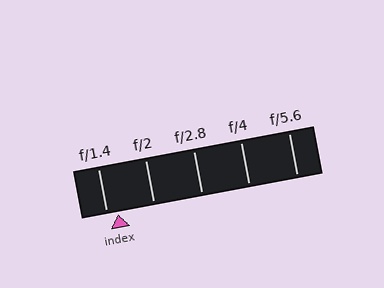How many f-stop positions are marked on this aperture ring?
There are 5 f-stop positions marked.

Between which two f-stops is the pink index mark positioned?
The index mark is between f/1.4 and f/2.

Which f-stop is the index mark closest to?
The index mark is closest to f/1.4.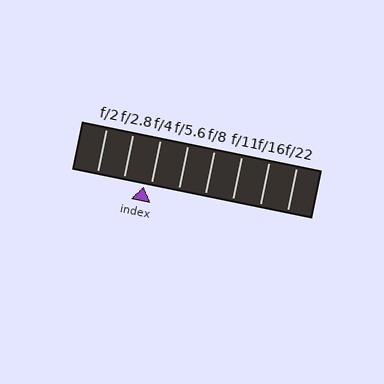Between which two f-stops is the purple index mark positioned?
The index mark is between f/2.8 and f/4.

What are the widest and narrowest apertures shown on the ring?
The widest aperture shown is f/2 and the narrowest is f/22.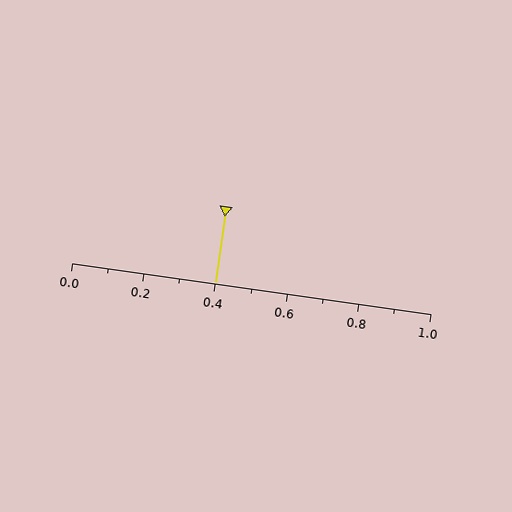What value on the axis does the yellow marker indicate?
The marker indicates approximately 0.4.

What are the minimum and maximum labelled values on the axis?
The axis runs from 0.0 to 1.0.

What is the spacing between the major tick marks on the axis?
The major ticks are spaced 0.2 apart.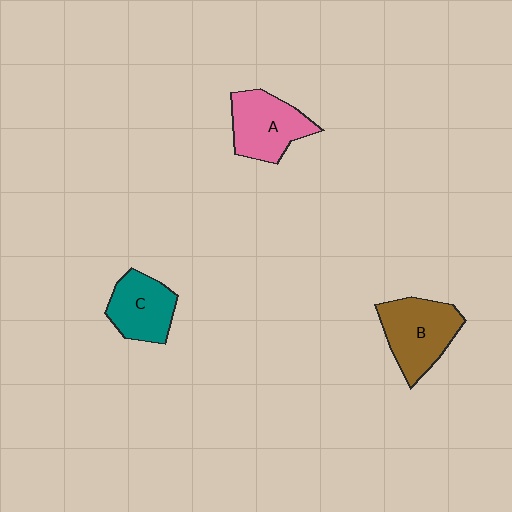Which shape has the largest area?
Shape B (brown).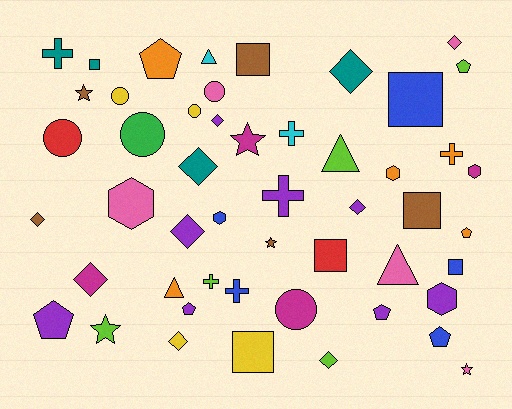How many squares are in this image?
There are 7 squares.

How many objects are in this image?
There are 50 objects.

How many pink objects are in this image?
There are 5 pink objects.